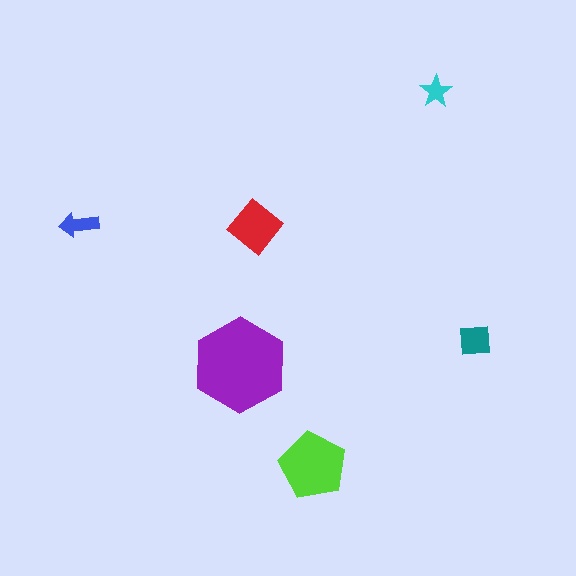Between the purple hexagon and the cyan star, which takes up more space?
The purple hexagon.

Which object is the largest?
The purple hexagon.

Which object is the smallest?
The cyan star.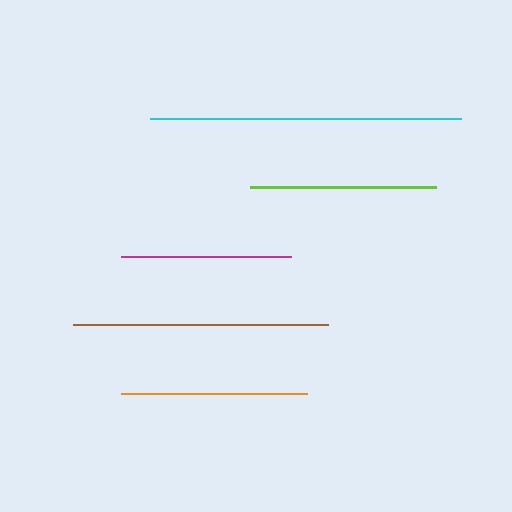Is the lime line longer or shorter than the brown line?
The brown line is longer than the lime line.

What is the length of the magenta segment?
The magenta segment is approximately 170 pixels long.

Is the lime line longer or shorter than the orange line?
The lime line is longer than the orange line.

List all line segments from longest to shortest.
From longest to shortest: cyan, brown, lime, orange, magenta.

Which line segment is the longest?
The cyan line is the longest at approximately 311 pixels.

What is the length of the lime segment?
The lime segment is approximately 186 pixels long.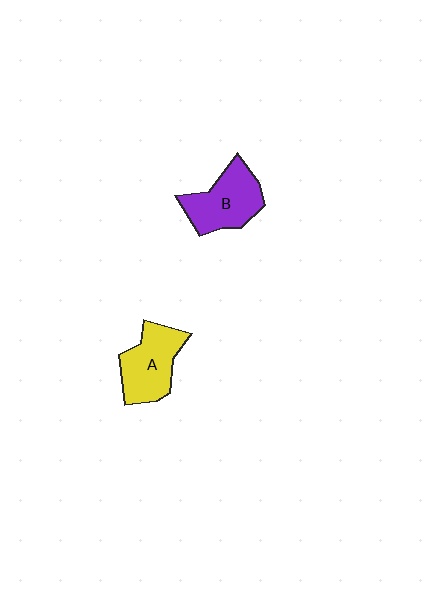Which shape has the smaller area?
Shape A (yellow).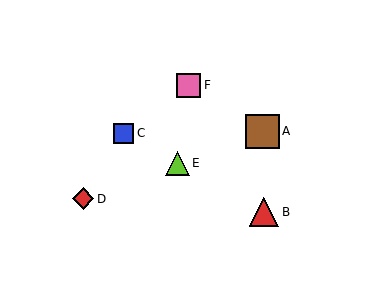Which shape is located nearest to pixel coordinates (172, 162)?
The lime triangle (labeled E) at (177, 163) is nearest to that location.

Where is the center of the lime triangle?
The center of the lime triangle is at (177, 163).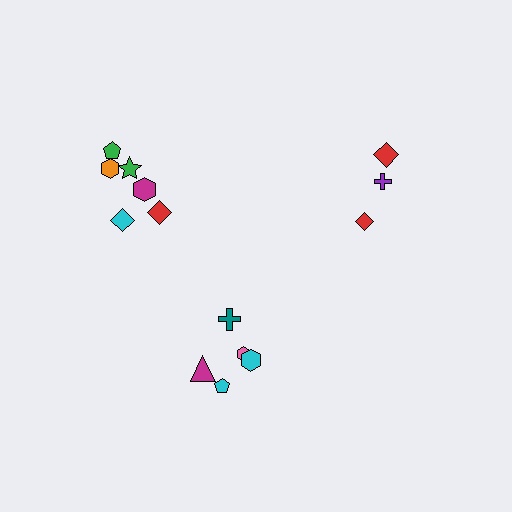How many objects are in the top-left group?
There are 6 objects.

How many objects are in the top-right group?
There are 3 objects.